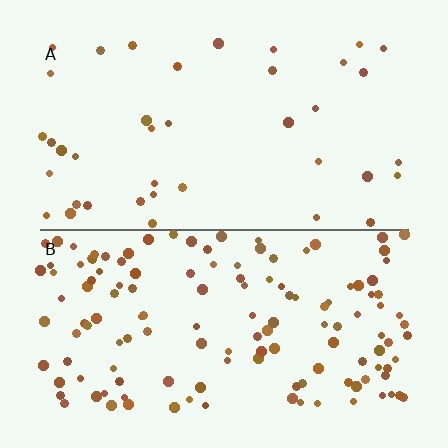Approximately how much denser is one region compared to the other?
Approximately 3.5× — region B over region A.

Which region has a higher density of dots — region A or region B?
B (the bottom).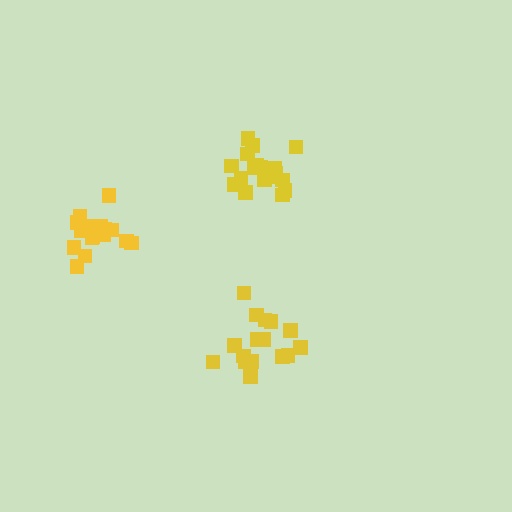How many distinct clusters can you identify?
There are 3 distinct clusters.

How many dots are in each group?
Group 1: 17 dots, Group 2: 17 dots, Group 3: 18 dots (52 total).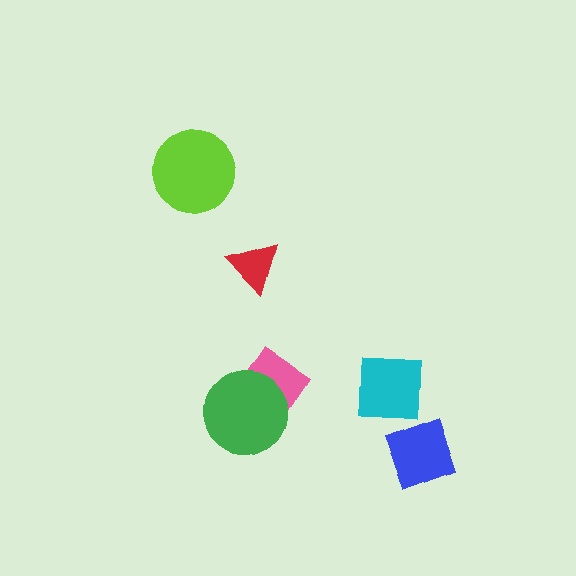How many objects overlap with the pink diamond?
1 object overlaps with the pink diamond.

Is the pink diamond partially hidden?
Yes, it is partially covered by another shape.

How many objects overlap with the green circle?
1 object overlaps with the green circle.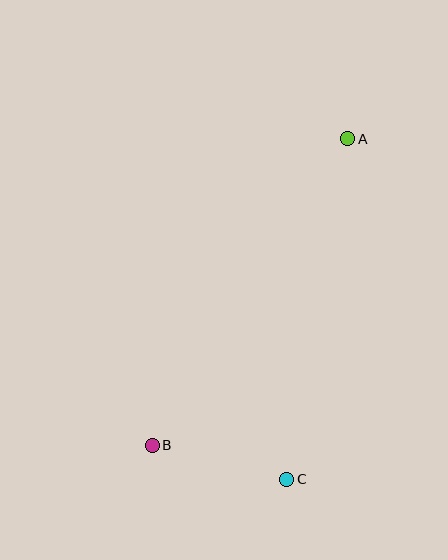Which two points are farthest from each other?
Points A and B are farthest from each other.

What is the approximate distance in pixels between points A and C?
The distance between A and C is approximately 346 pixels.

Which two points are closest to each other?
Points B and C are closest to each other.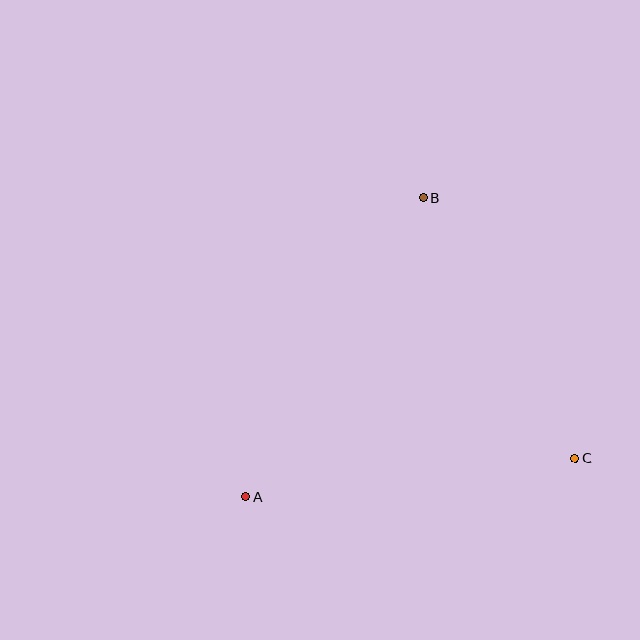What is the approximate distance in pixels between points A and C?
The distance between A and C is approximately 332 pixels.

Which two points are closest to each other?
Points B and C are closest to each other.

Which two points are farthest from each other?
Points A and B are farthest from each other.